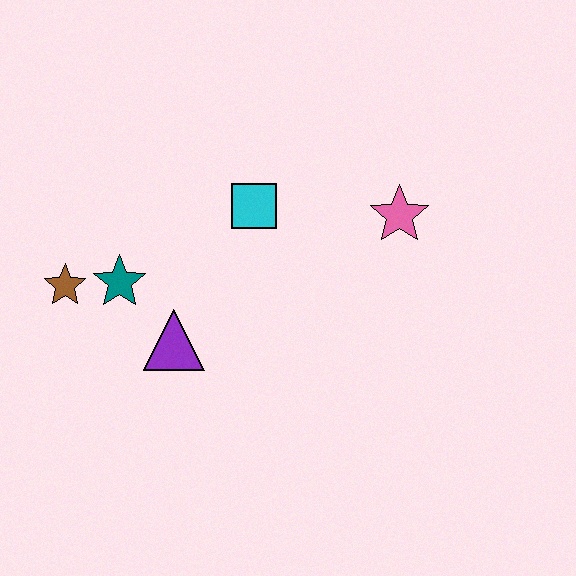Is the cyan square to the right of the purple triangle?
Yes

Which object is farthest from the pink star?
The brown star is farthest from the pink star.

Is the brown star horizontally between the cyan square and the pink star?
No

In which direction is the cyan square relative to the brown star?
The cyan square is to the right of the brown star.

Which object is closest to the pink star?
The cyan square is closest to the pink star.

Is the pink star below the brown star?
No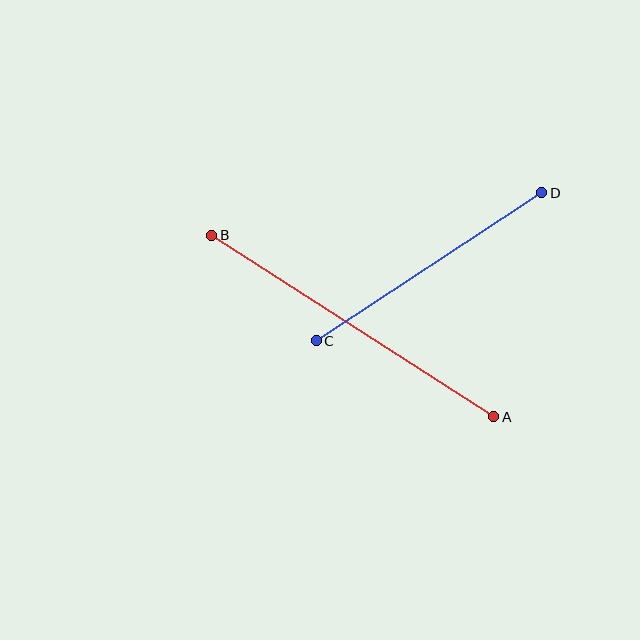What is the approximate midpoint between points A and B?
The midpoint is at approximately (353, 326) pixels.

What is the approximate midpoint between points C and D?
The midpoint is at approximately (429, 267) pixels.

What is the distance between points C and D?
The distance is approximately 270 pixels.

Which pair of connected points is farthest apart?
Points A and B are farthest apart.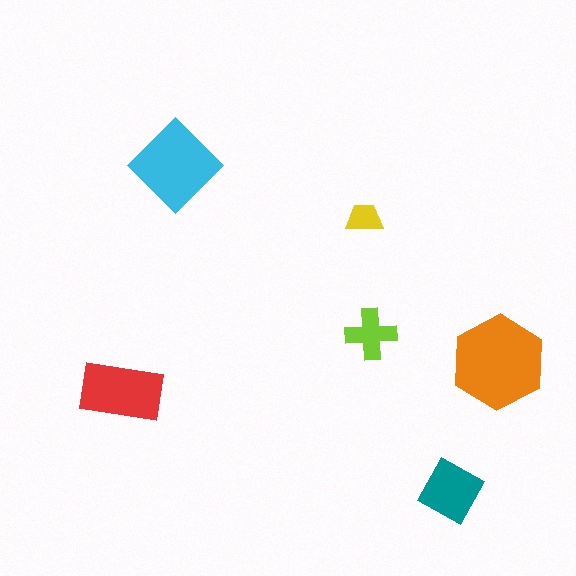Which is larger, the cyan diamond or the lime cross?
The cyan diamond.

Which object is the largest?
The orange hexagon.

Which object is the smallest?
The yellow trapezoid.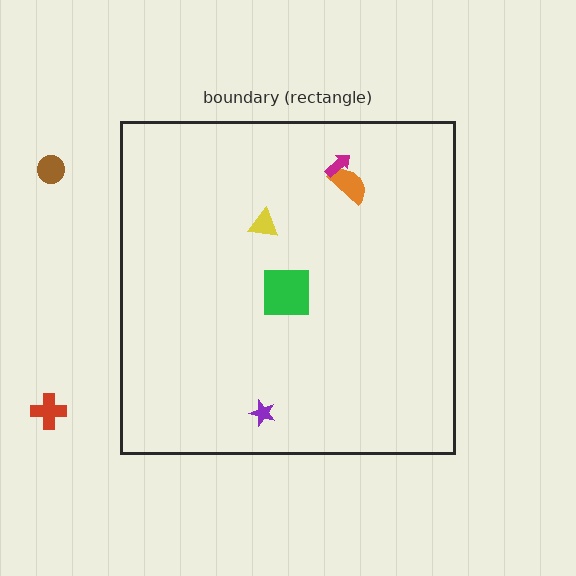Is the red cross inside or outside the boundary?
Outside.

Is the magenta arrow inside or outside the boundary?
Inside.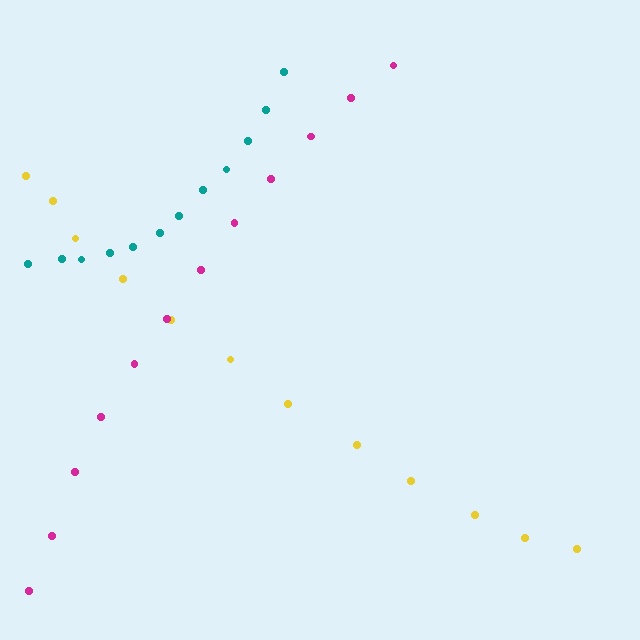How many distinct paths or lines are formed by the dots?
There are 3 distinct paths.